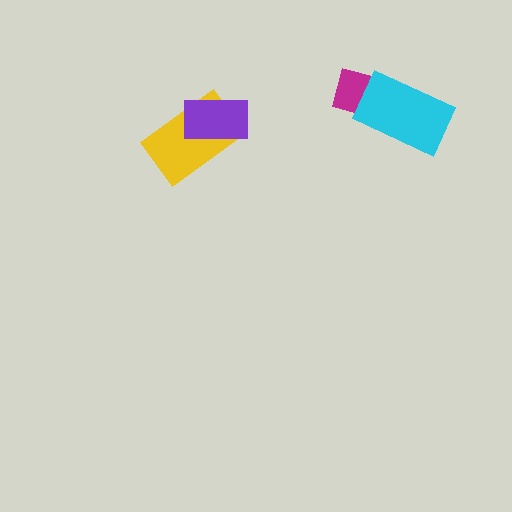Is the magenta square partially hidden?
Yes, it is partially covered by another shape.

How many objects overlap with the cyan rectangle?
1 object overlaps with the cyan rectangle.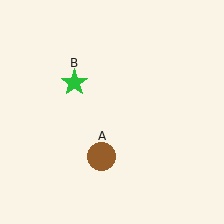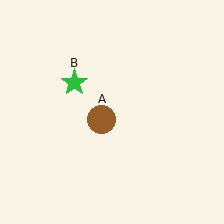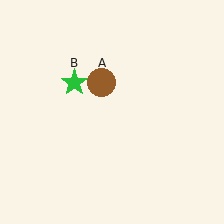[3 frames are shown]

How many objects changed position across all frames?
1 object changed position: brown circle (object A).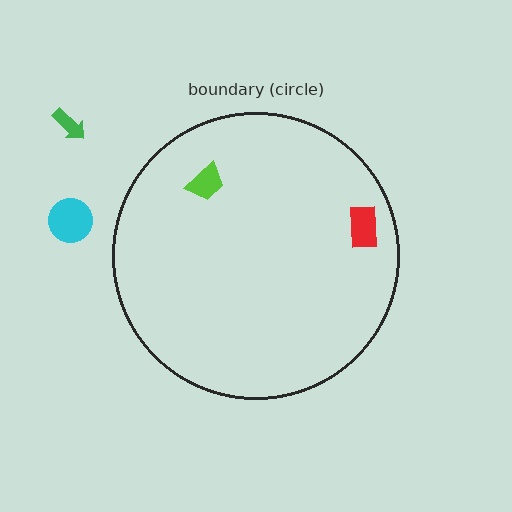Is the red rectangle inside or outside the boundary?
Inside.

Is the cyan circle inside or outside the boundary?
Outside.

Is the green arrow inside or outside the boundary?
Outside.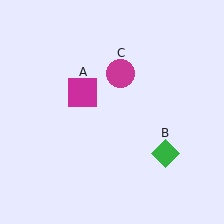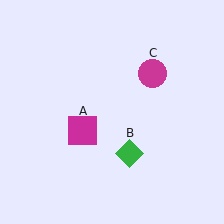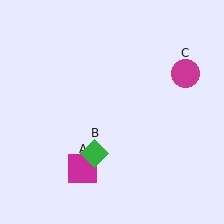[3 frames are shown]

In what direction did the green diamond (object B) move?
The green diamond (object B) moved left.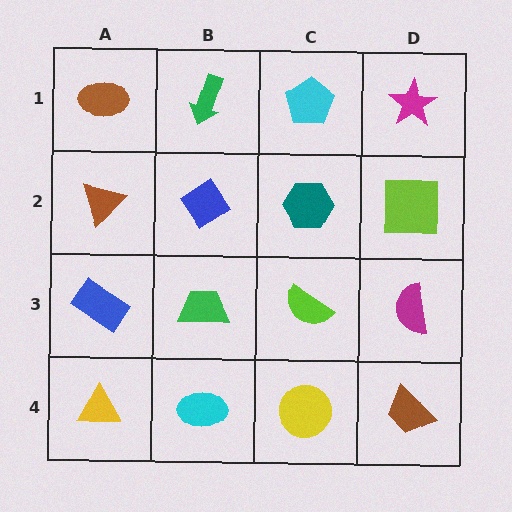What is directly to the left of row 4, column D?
A yellow circle.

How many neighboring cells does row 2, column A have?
3.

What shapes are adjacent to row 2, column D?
A magenta star (row 1, column D), a magenta semicircle (row 3, column D), a teal hexagon (row 2, column C).